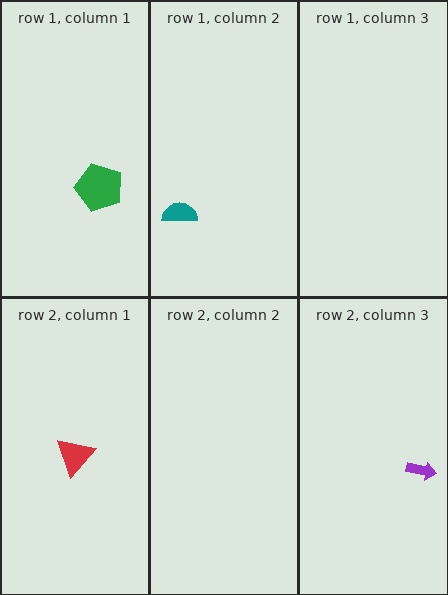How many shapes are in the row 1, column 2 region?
1.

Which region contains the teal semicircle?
The row 1, column 2 region.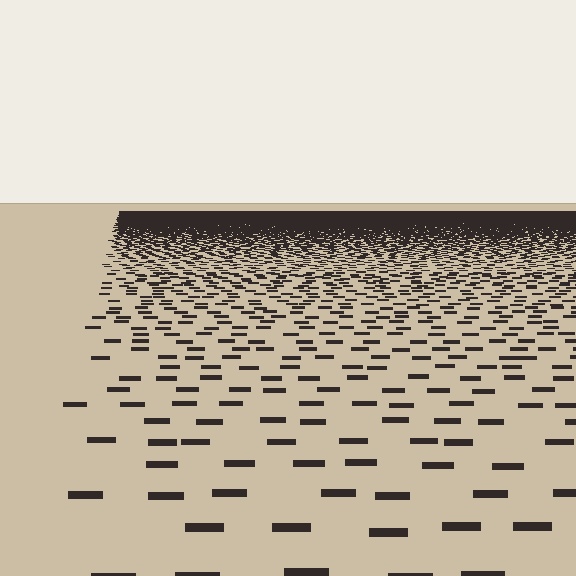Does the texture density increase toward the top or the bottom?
Density increases toward the top.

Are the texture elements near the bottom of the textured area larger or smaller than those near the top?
Larger. Near the bottom, elements are closer to the viewer and appear at a bigger on-screen size.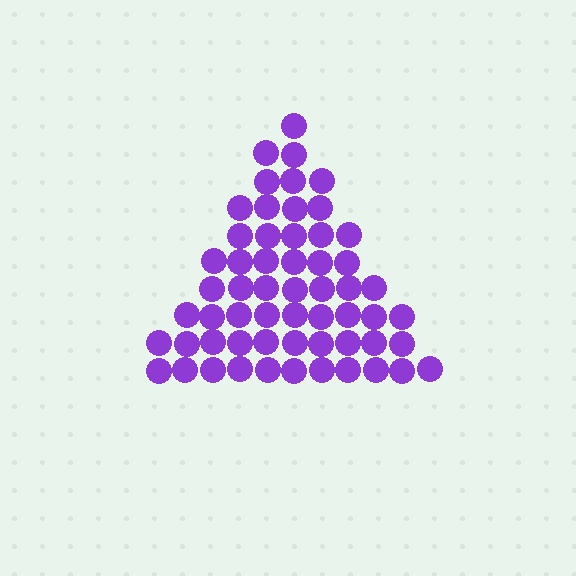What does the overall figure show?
The overall figure shows a triangle.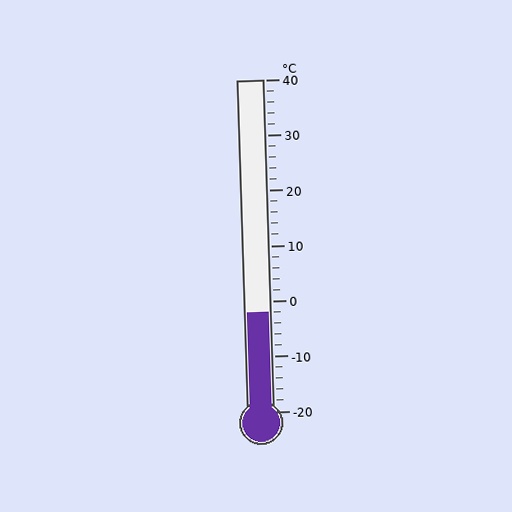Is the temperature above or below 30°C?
The temperature is below 30°C.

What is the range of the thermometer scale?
The thermometer scale ranges from -20°C to 40°C.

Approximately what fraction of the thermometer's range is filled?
The thermometer is filled to approximately 30% of its range.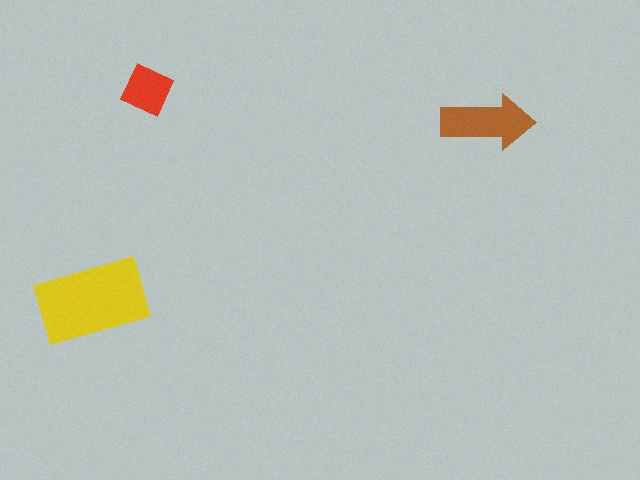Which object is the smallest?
The red diamond.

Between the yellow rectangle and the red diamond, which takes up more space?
The yellow rectangle.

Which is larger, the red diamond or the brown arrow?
The brown arrow.